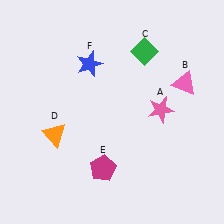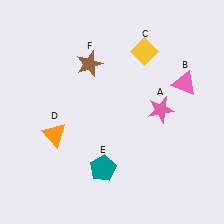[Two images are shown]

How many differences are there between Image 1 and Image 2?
There are 3 differences between the two images.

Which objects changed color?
C changed from green to yellow. E changed from magenta to teal. F changed from blue to brown.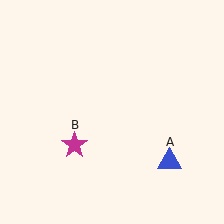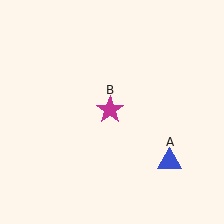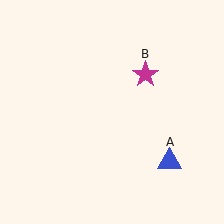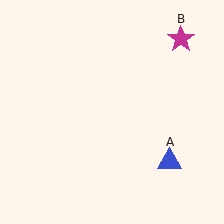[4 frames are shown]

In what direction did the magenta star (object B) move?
The magenta star (object B) moved up and to the right.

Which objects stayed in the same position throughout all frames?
Blue triangle (object A) remained stationary.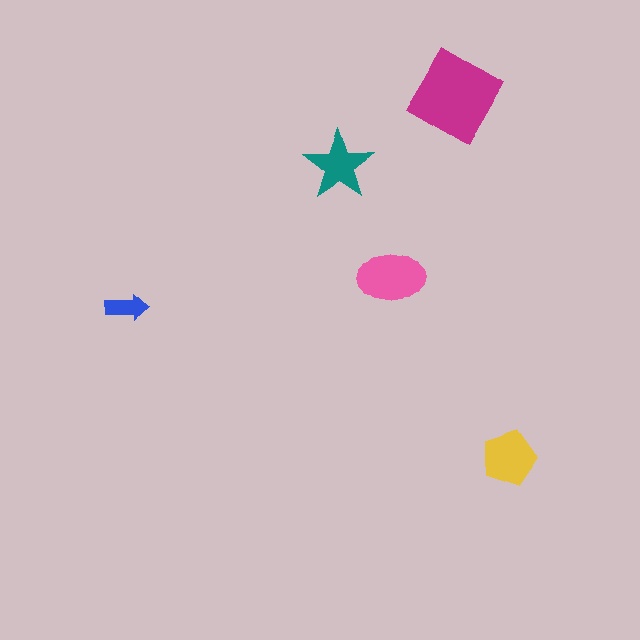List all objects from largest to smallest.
The magenta diamond, the pink ellipse, the yellow pentagon, the teal star, the blue arrow.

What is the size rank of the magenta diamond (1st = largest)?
1st.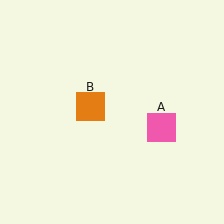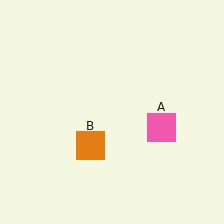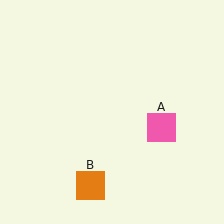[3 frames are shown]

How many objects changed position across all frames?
1 object changed position: orange square (object B).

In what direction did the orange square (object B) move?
The orange square (object B) moved down.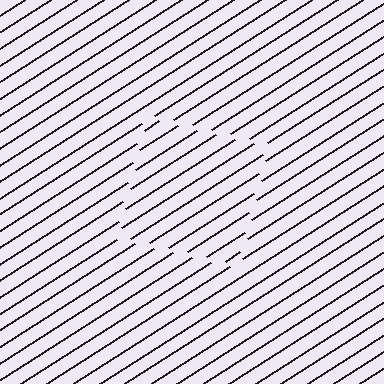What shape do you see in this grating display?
An illusory square. The interior of the shape contains the same grating, shifted by half a period — the contour is defined by the phase discontinuity where line-ends from the inner and outer gratings abut.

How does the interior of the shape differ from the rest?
The interior of the shape contains the same grating, shifted by half a period — the contour is defined by the phase discontinuity where line-ends from the inner and outer gratings abut.